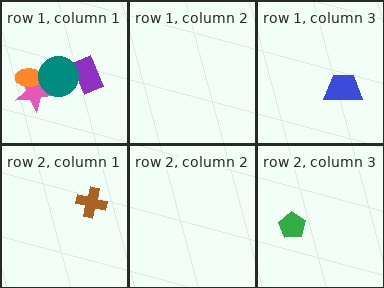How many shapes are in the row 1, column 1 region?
4.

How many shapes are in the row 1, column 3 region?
1.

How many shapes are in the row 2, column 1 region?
1.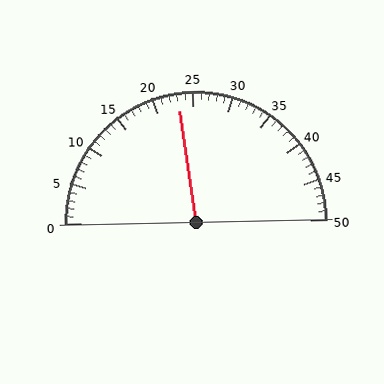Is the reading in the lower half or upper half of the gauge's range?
The reading is in the lower half of the range (0 to 50).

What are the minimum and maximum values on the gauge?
The gauge ranges from 0 to 50.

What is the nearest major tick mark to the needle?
The nearest major tick mark is 25.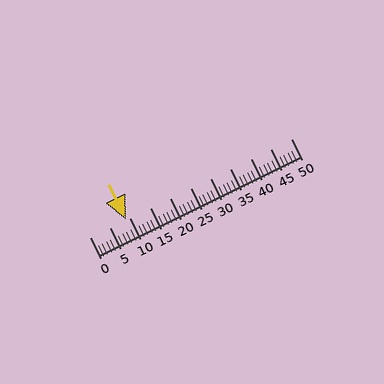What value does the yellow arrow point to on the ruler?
The yellow arrow points to approximately 9.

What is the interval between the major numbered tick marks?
The major tick marks are spaced 5 units apart.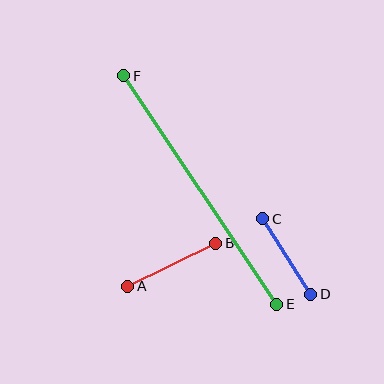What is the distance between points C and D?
The distance is approximately 89 pixels.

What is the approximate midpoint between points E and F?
The midpoint is at approximately (200, 190) pixels.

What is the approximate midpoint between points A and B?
The midpoint is at approximately (172, 265) pixels.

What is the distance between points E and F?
The distance is approximately 275 pixels.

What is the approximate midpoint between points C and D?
The midpoint is at approximately (287, 257) pixels.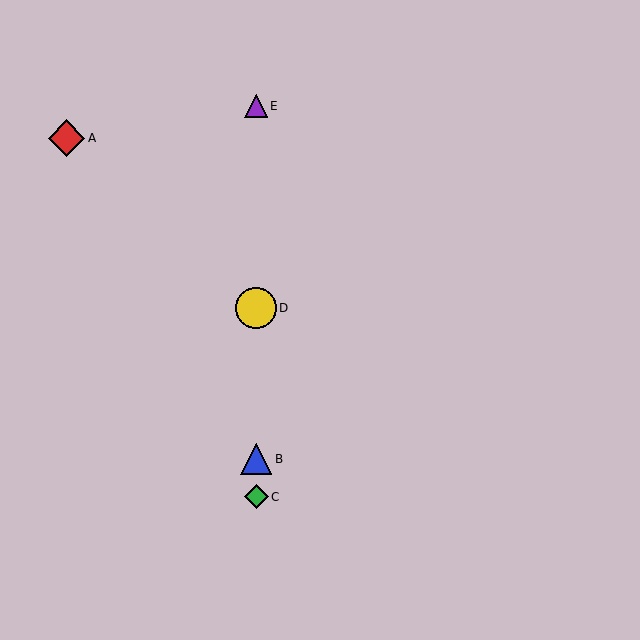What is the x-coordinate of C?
Object C is at x≈256.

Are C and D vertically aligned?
Yes, both are at x≈256.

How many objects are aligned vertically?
4 objects (B, C, D, E) are aligned vertically.